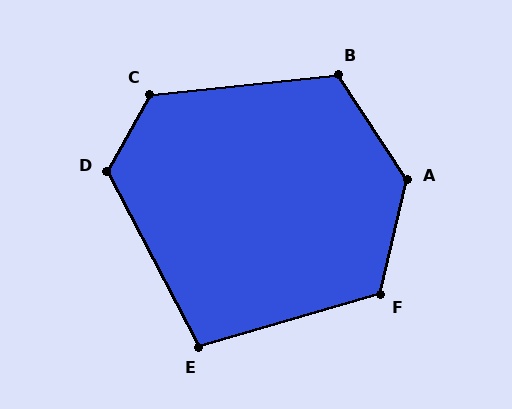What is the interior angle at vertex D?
Approximately 123 degrees (obtuse).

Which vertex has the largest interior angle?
A, at approximately 133 degrees.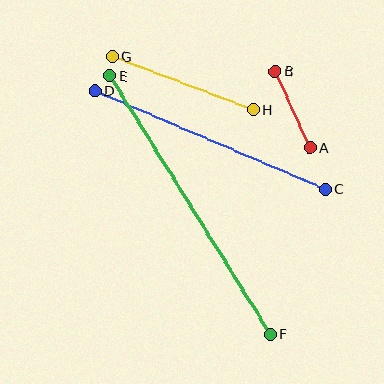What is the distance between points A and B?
The distance is approximately 84 pixels.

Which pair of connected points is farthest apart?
Points E and F are farthest apart.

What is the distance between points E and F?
The distance is approximately 304 pixels.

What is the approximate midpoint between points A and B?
The midpoint is at approximately (293, 109) pixels.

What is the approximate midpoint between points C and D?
The midpoint is at approximately (210, 140) pixels.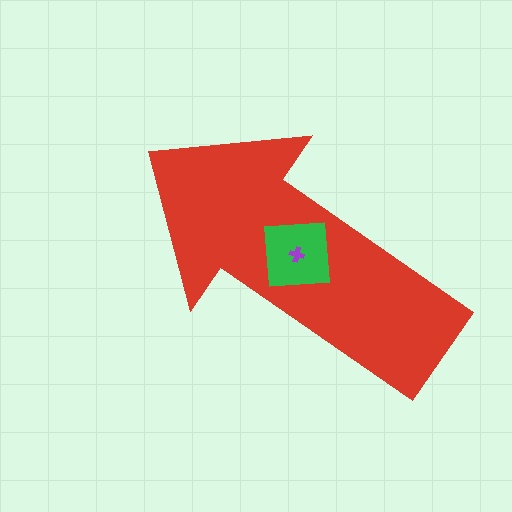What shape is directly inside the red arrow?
The green square.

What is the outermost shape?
The red arrow.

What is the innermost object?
The purple cross.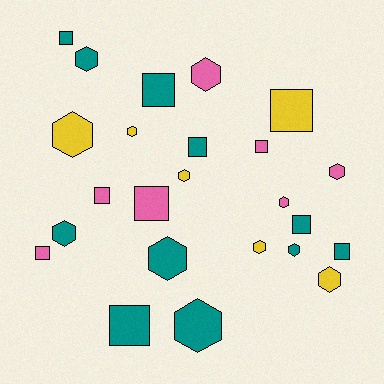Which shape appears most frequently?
Hexagon, with 13 objects.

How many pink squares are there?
There are 4 pink squares.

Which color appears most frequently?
Teal, with 11 objects.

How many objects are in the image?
There are 24 objects.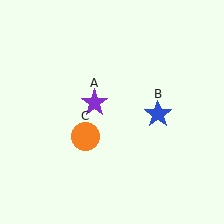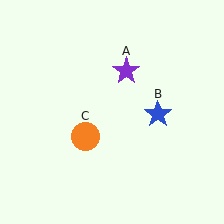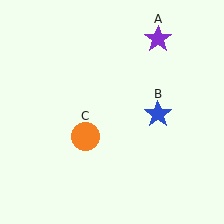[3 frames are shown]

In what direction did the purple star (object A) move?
The purple star (object A) moved up and to the right.